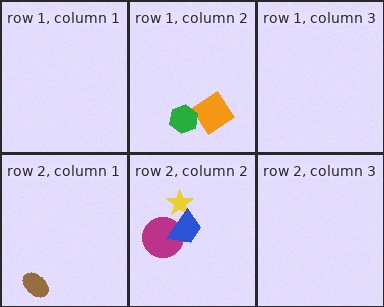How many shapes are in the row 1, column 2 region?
2.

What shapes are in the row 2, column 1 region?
The brown ellipse.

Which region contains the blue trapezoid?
The row 2, column 2 region.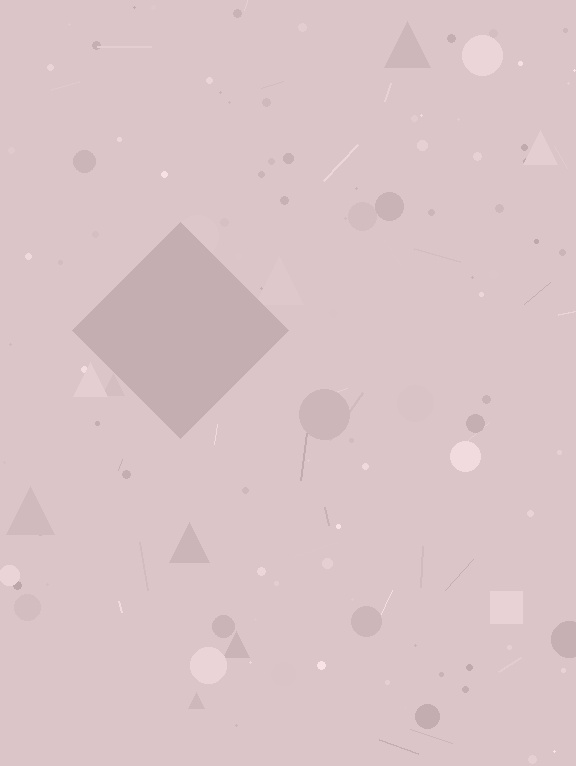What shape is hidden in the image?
A diamond is hidden in the image.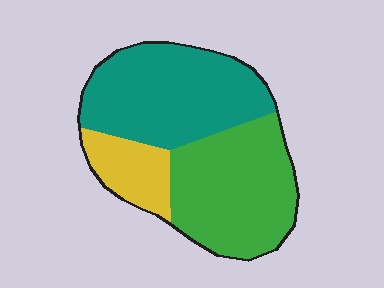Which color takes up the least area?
Yellow, at roughly 15%.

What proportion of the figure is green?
Green covers roughly 40% of the figure.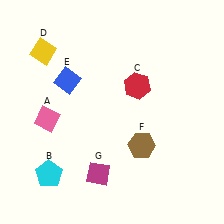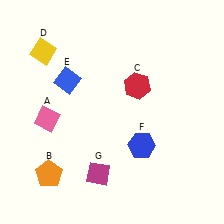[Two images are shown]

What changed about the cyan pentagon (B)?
In Image 1, B is cyan. In Image 2, it changed to orange.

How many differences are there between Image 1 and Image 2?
There are 2 differences between the two images.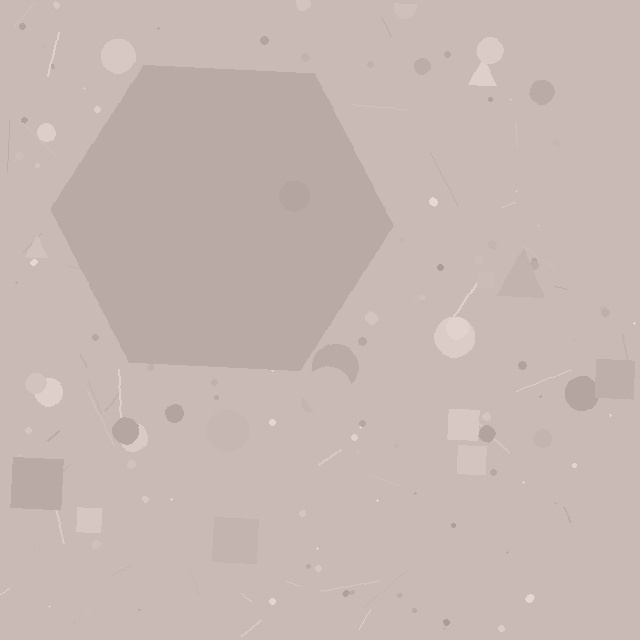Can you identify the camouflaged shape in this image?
The camouflaged shape is a hexagon.